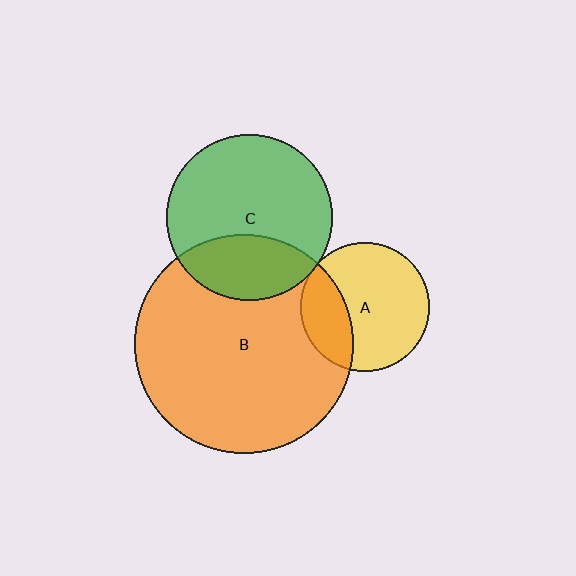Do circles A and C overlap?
Yes.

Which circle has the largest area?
Circle B (orange).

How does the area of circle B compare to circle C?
Approximately 1.7 times.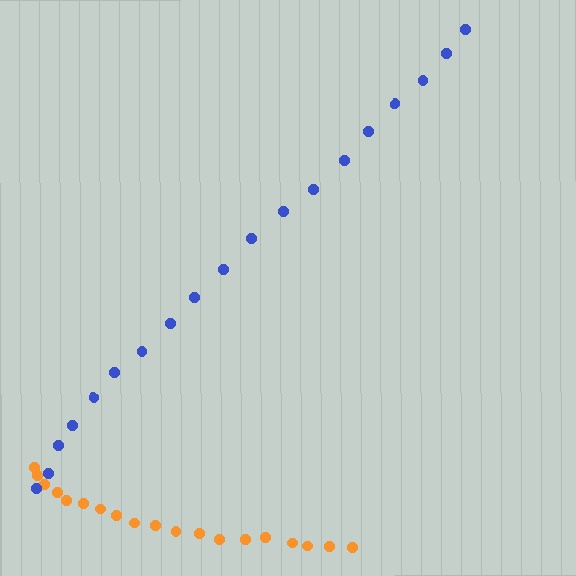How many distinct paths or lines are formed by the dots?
There are 2 distinct paths.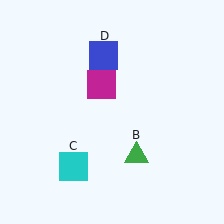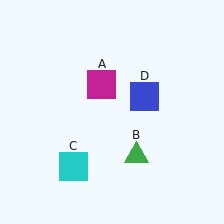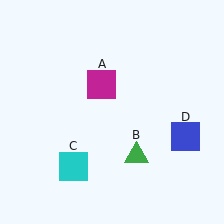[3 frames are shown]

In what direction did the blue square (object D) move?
The blue square (object D) moved down and to the right.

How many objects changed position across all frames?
1 object changed position: blue square (object D).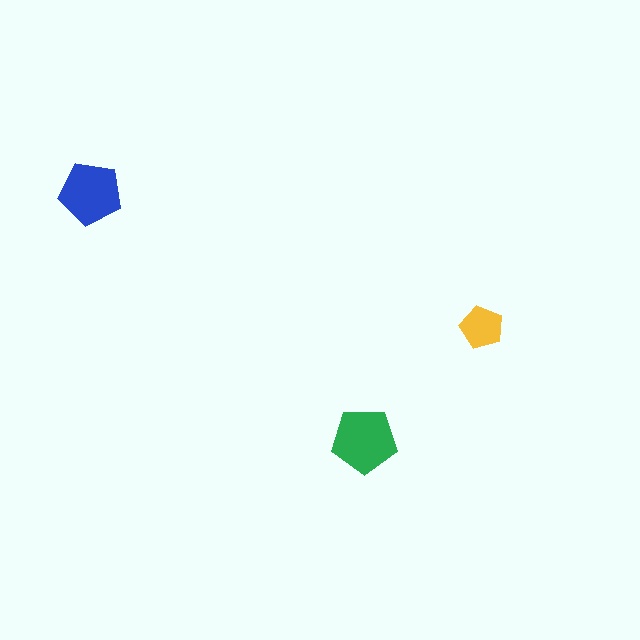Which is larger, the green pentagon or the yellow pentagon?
The green one.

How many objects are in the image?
There are 3 objects in the image.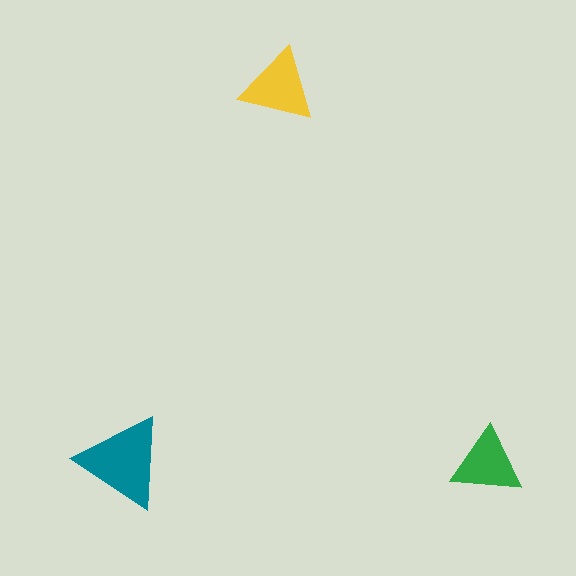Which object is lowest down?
The green triangle is bottommost.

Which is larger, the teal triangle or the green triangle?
The teal one.